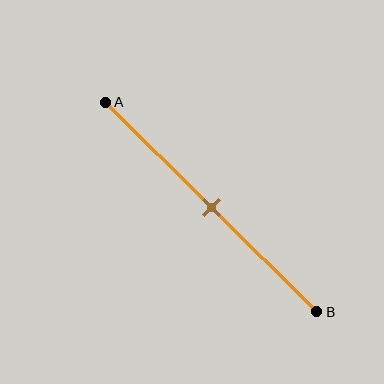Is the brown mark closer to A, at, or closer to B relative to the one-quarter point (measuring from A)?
The brown mark is closer to point B than the one-quarter point of segment AB.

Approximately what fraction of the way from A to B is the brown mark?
The brown mark is approximately 50% of the way from A to B.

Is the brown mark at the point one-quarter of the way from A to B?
No, the mark is at about 50% from A, not at the 25% one-quarter point.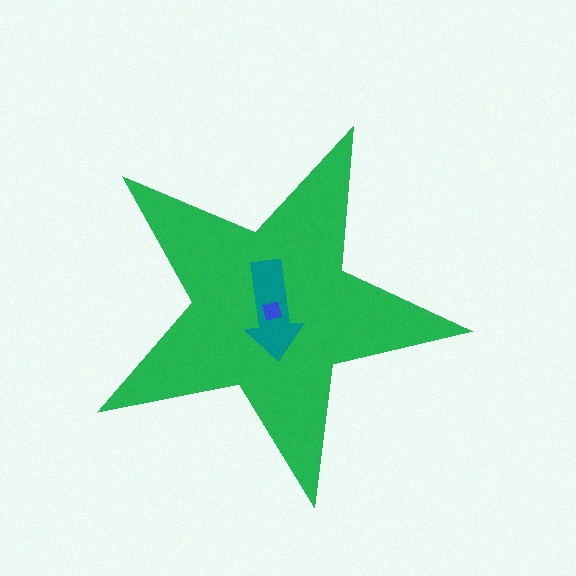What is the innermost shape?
The blue diamond.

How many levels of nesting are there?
3.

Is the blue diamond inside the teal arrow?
Yes.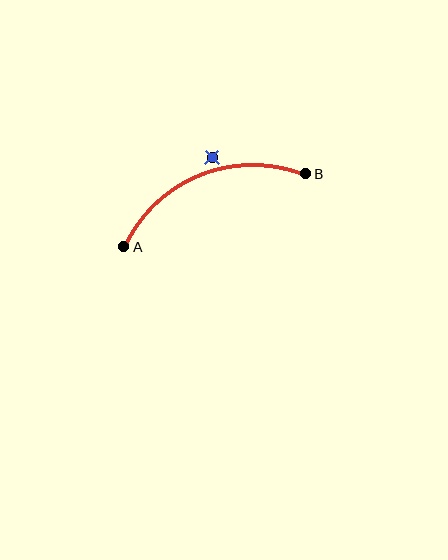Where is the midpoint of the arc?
The arc midpoint is the point on the curve farthest from the straight line joining A and B. It sits above that line.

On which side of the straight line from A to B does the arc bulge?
The arc bulges above the straight line connecting A and B.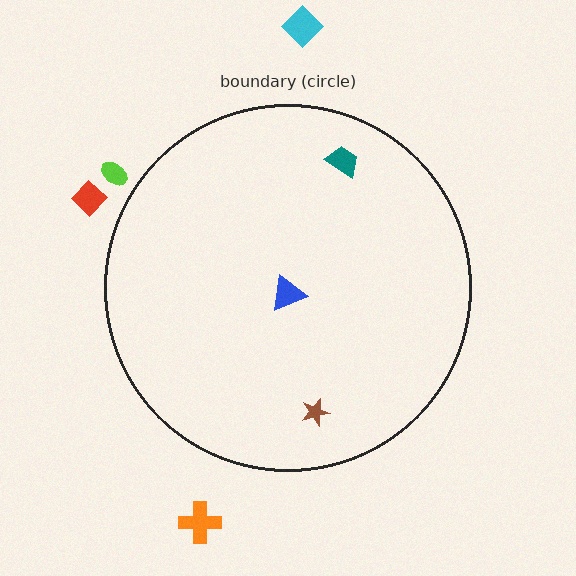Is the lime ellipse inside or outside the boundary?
Outside.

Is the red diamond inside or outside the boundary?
Outside.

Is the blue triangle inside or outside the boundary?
Inside.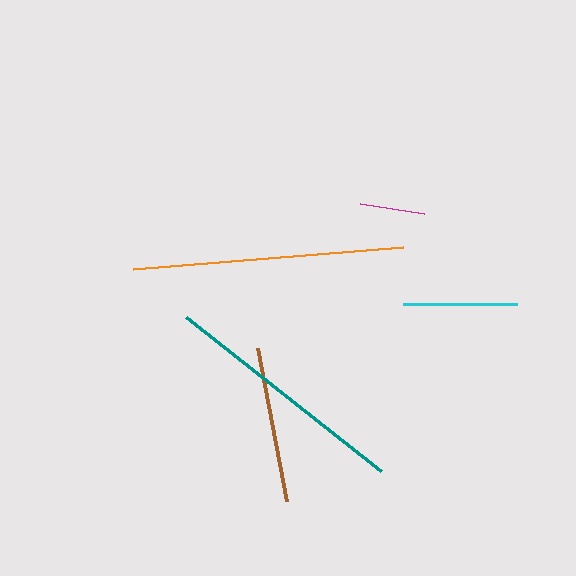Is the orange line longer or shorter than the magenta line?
The orange line is longer than the magenta line.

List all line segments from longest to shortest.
From longest to shortest: orange, teal, brown, cyan, magenta.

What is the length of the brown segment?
The brown segment is approximately 156 pixels long.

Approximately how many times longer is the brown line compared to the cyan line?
The brown line is approximately 1.4 times the length of the cyan line.